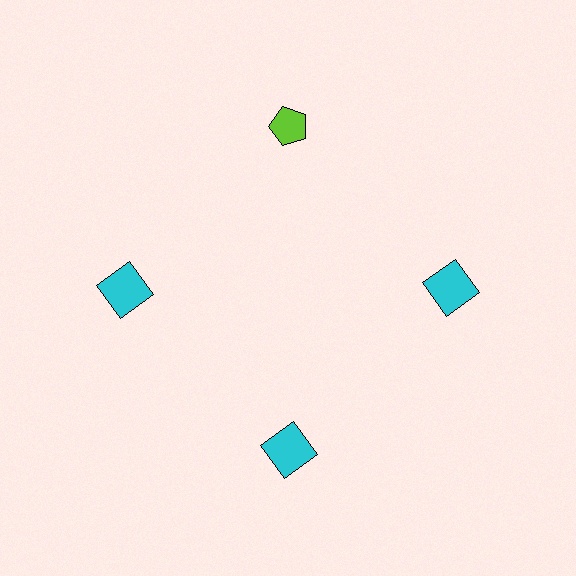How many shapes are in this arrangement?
There are 4 shapes arranged in a ring pattern.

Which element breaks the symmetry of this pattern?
The lime pentagon at roughly the 12 o'clock position breaks the symmetry. All other shapes are cyan squares.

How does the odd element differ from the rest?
It differs in both color (lime instead of cyan) and shape (pentagon instead of square).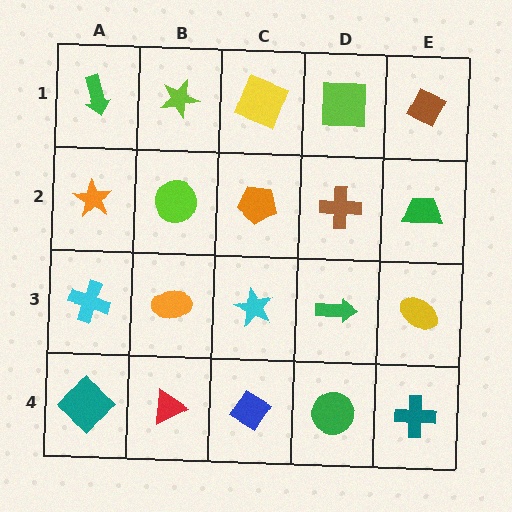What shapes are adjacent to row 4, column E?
A yellow ellipse (row 3, column E), a green circle (row 4, column D).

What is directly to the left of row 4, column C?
A red triangle.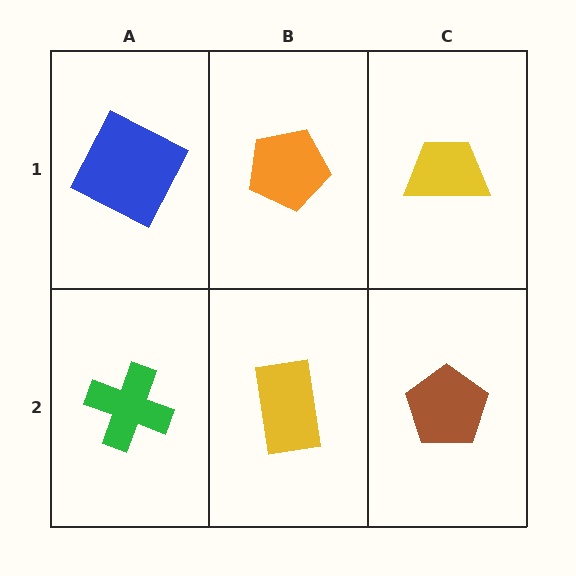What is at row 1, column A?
A blue square.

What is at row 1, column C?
A yellow trapezoid.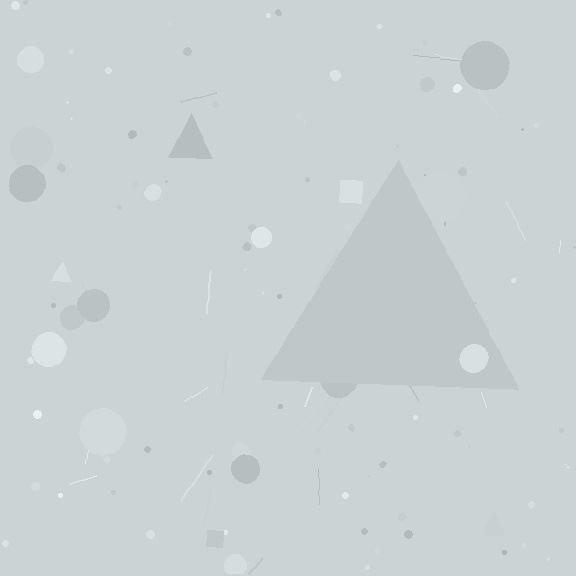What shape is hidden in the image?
A triangle is hidden in the image.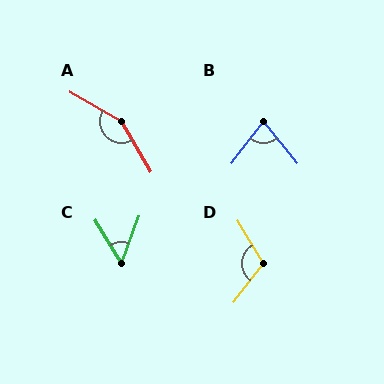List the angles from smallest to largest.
C (51°), B (77°), D (112°), A (150°).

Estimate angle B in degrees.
Approximately 77 degrees.